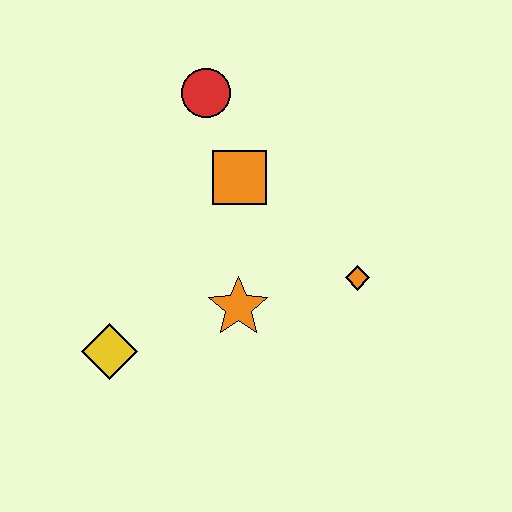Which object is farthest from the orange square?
The yellow diamond is farthest from the orange square.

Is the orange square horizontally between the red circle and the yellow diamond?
No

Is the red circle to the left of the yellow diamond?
No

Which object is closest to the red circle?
The orange square is closest to the red circle.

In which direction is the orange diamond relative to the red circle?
The orange diamond is below the red circle.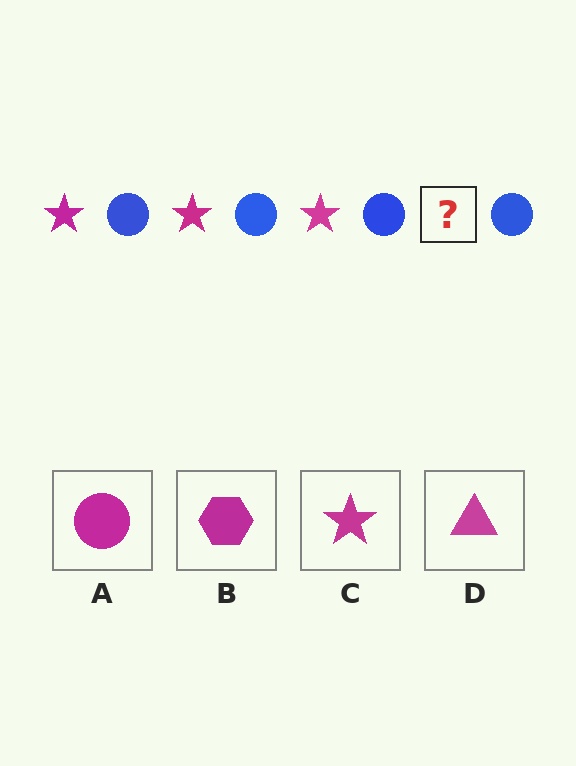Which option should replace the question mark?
Option C.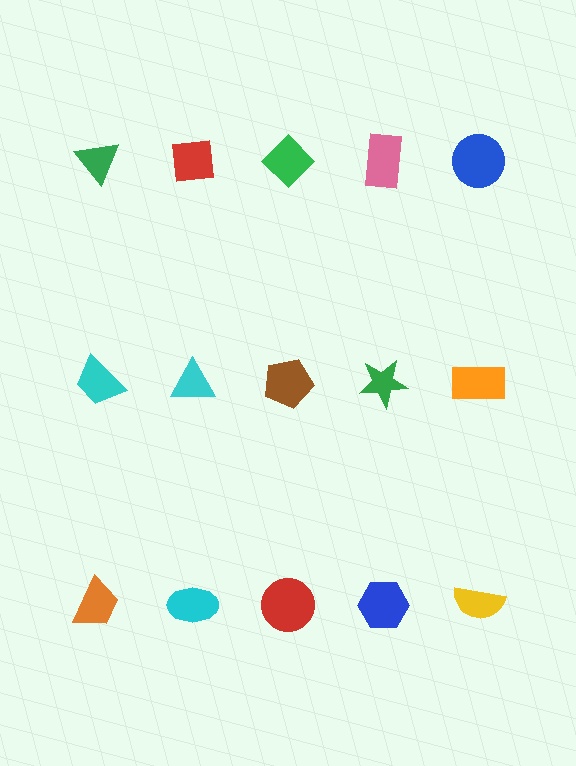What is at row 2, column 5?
An orange rectangle.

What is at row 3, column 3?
A red circle.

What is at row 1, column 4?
A pink rectangle.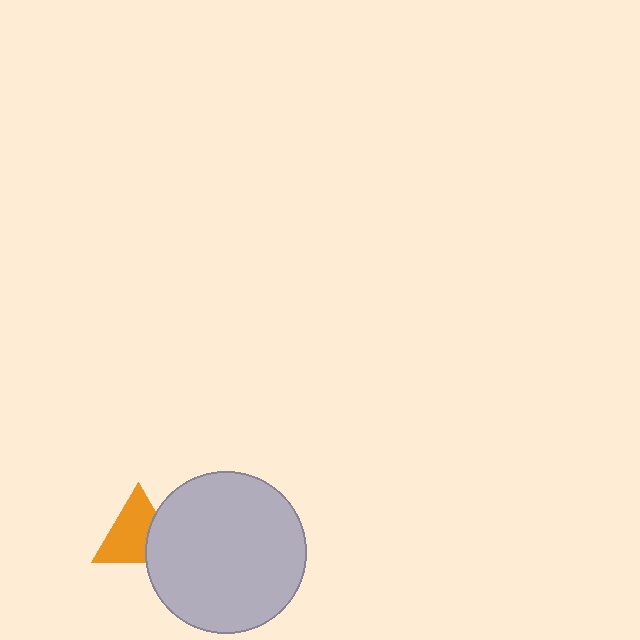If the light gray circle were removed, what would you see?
You would see the complete orange triangle.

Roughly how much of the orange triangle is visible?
Most of it is visible (roughly 70%).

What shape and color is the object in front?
The object in front is a light gray circle.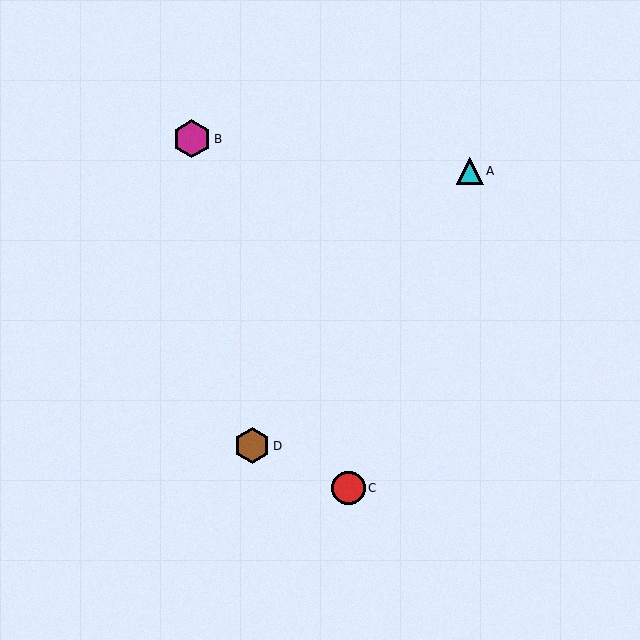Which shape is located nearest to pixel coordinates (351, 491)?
The red circle (labeled C) at (348, 488) is nearest to that location.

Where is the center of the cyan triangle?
The center of the cyan triangle is at (470, 171).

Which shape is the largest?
The magenta hexagon (labeled B) is the largest.